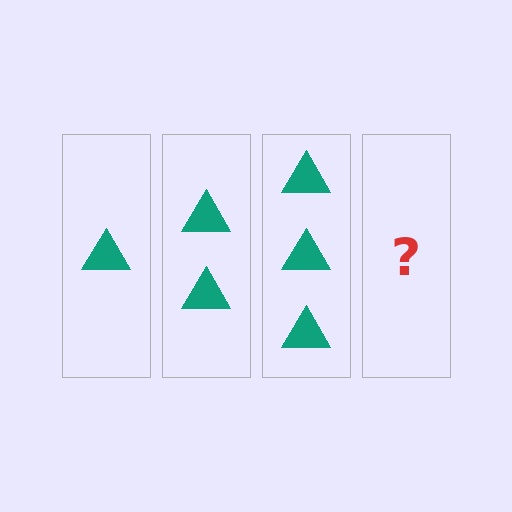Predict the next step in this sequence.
The next step is 4 triangles.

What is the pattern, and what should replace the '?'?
The pattern is that each step adds one more triangle. The '?' should be 4 triangles.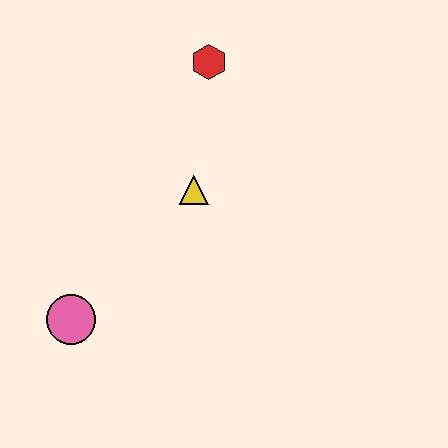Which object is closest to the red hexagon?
The yellow triangle is closest to the red hexagon.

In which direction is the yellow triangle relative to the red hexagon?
The yellow triangle is below the red hexagon.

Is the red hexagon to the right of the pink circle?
Yes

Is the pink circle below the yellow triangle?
Yes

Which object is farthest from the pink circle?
The red hexagon is farthest from the pink circle.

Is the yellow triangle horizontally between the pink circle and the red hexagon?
Yes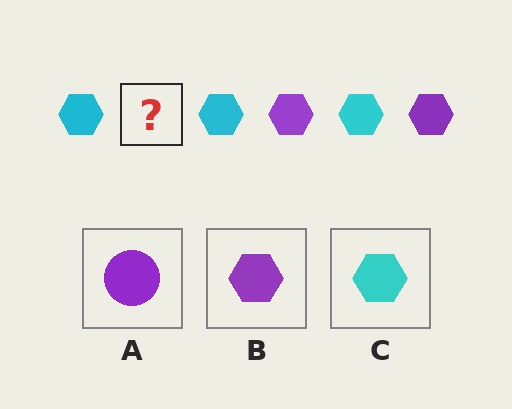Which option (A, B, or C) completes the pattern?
B.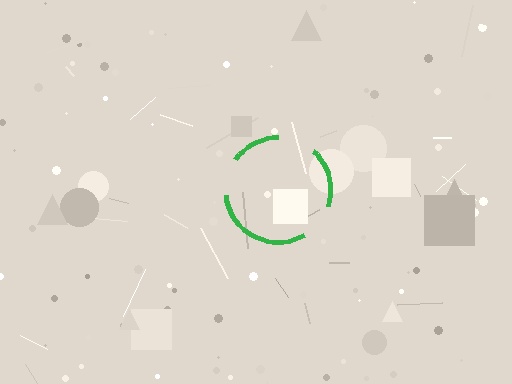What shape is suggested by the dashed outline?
The dashed outline suggests a circle.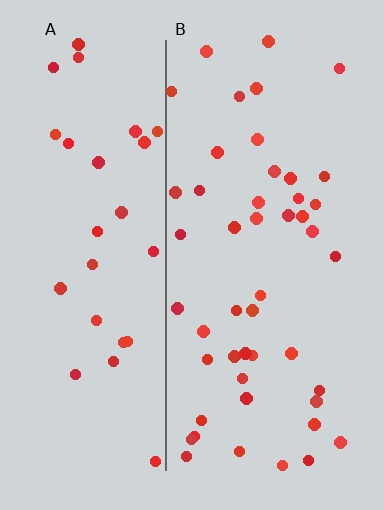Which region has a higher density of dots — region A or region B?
B (the right).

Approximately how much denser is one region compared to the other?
Approximately 1.6× — region B over region A.